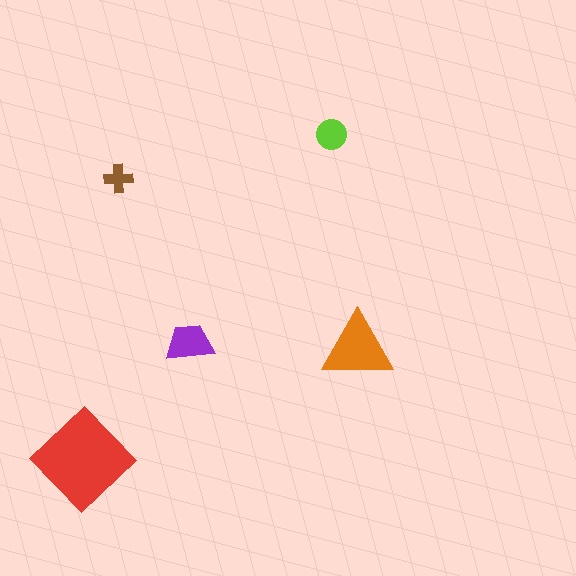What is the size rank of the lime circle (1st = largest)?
4th.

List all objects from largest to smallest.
The red diamond, the orange triangle, the purple trapezoid, the lime circle, the brown cross.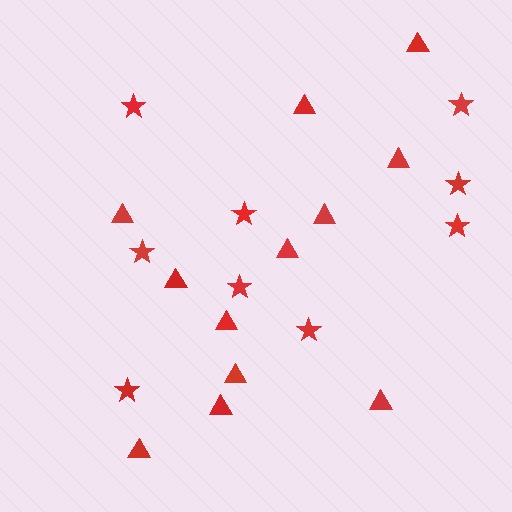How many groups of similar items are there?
There are 2 groups: one group of stars (9) and one group of triangles (12).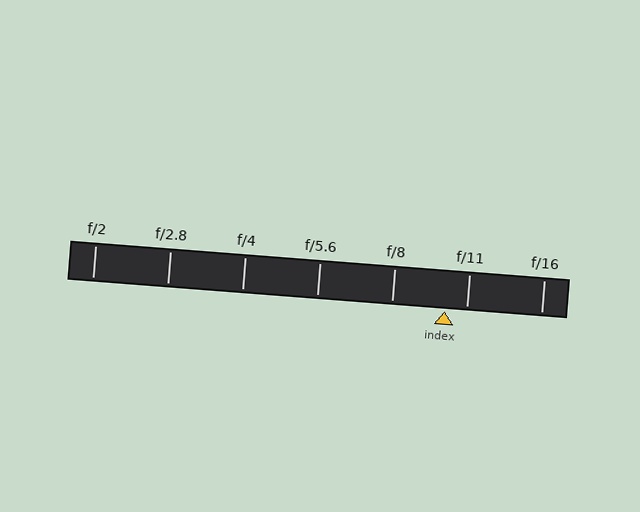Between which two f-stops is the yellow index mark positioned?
The index mark is between f/8 and f/11.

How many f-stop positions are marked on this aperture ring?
There are 7 f-stop positions marked.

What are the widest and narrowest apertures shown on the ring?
The widest aperture shown is f/2 and the narrowest is f/16.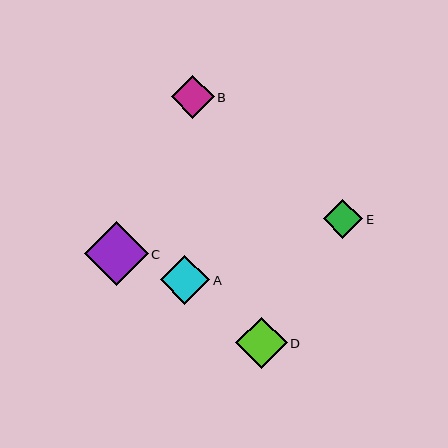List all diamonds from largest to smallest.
From largest to smallest: C, D, A, B, E.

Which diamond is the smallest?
Diamond E is the smallest with a size of approximately 40 pixels.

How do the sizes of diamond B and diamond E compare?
Diamond B and diamond E are approximately the same size.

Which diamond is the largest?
Diamond C is the largest with a size of approximately 64 pixels.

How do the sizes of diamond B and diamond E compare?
Diamond B and diamond E are approximately the same size.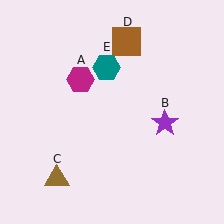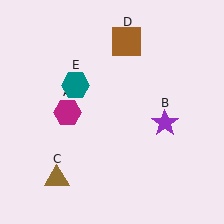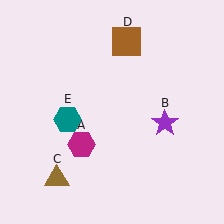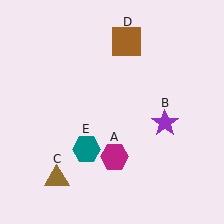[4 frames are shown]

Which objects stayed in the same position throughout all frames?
Purple star (object B) and brown triangle (object C) and brown square (object D) remained stationary.